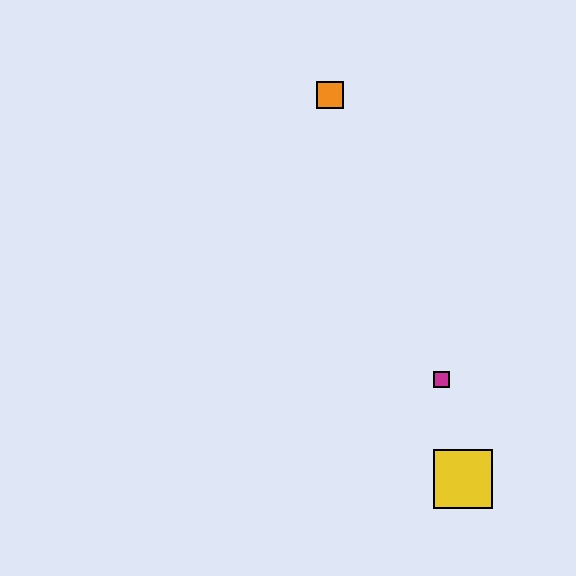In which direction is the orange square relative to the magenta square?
The orange square is above the magenta square.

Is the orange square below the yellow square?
No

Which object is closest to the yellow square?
The magenta square is closest to the yellow square.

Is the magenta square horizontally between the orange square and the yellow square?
Yes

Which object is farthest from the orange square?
The yellow square is farthest from the orange square.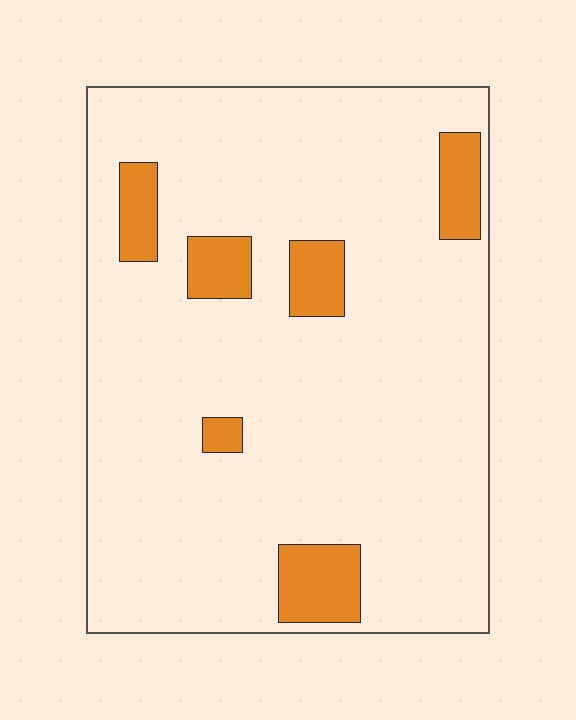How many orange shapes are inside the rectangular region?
6.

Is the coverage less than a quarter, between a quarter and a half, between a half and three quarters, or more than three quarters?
Less than a quarter.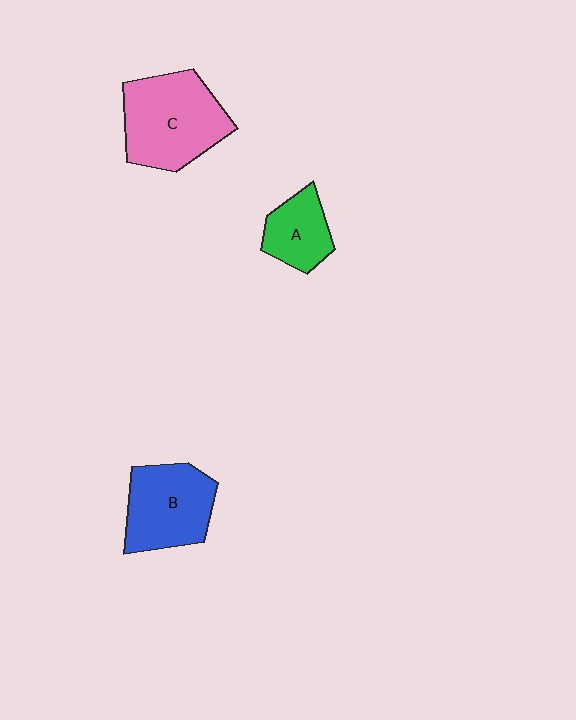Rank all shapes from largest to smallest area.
From largest to smallest: C (pink), B (blue), A (green).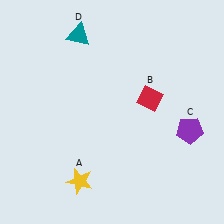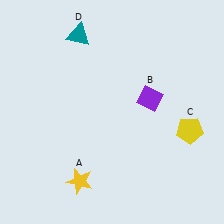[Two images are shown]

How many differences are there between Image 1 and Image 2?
There are 2 differences between the two images.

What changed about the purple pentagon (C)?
In Image 1, C is purple. In Image 2, it changed to yellow.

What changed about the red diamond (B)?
In Image 1, B is red. In Image 2, it changed to purple.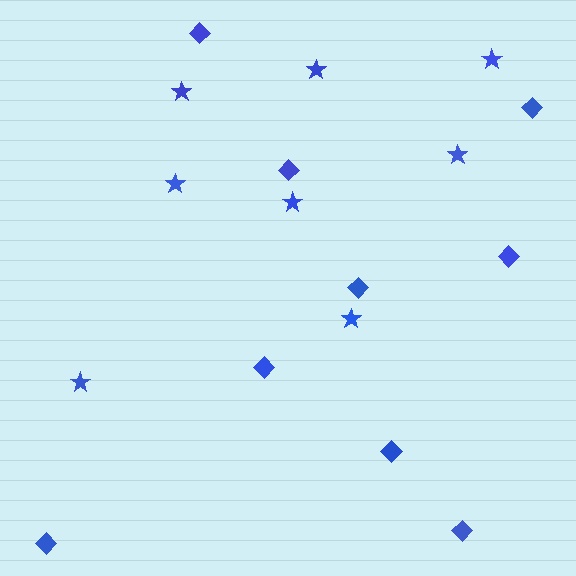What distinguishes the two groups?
There are 2 groups: one group of stars (8) and one group of diamonds (9).